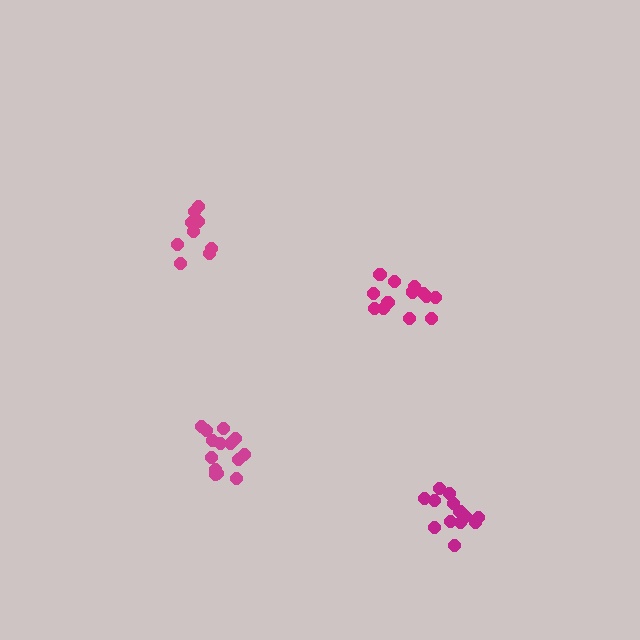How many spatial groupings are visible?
There are 4 spatial groupings.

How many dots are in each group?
Group 1: 14 dots, Group 2: 9 dots, Group 3: 14 dots, Group 4: 14 dots (51 total).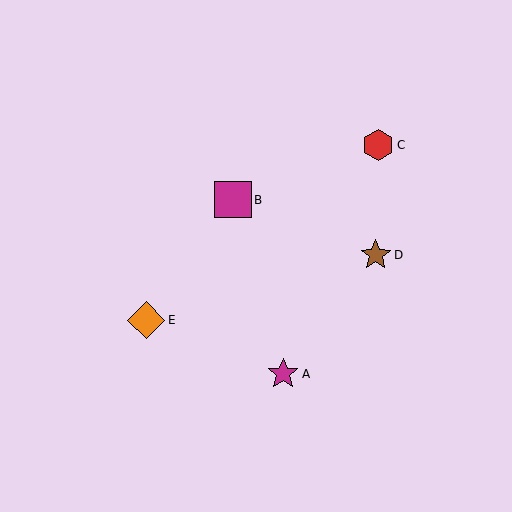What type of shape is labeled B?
Shape B is a magenta square.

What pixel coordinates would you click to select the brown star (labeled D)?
Click at (376, 255) to select the brown star D.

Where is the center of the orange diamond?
The center of the orange diamond is at (146, 320).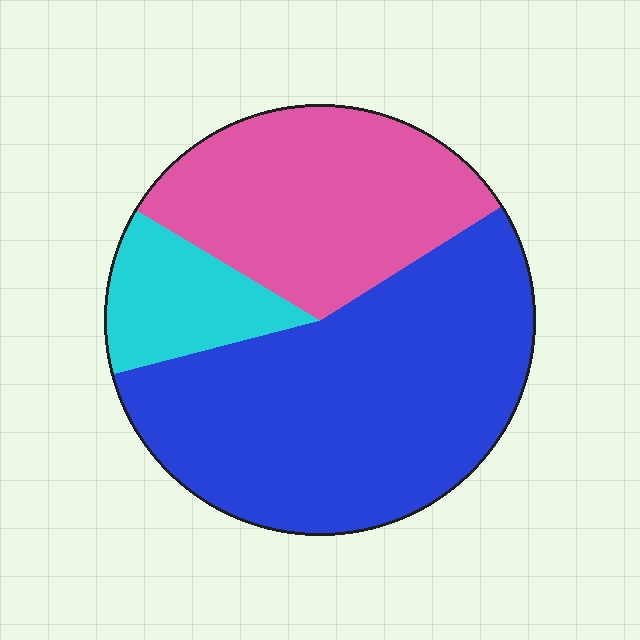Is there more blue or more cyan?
Blue.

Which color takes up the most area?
Blue, at roughly 55%.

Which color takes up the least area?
Cyan, at roughly 15%.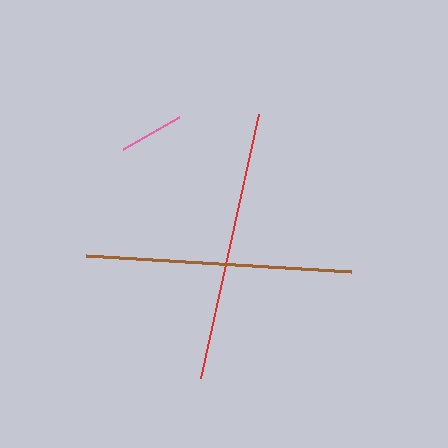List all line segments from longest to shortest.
From longest to shortest: red, brown, pink.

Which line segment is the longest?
The red line is the longest at approximately 270 pixels.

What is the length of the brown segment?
The brown segment is approximately 266 pixels long.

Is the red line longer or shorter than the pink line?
The red line is longer than the pink line.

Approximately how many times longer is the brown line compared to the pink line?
The brown line is approximately 4.1 times the length of the pink line.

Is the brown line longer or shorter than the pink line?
The brown line is longer than the pink line.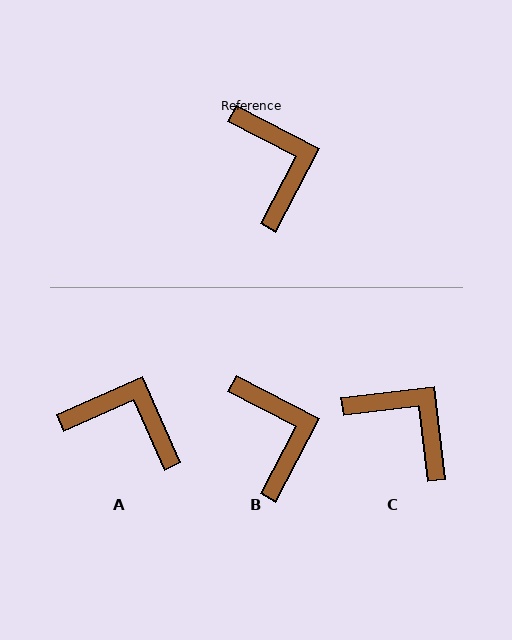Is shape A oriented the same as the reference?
No, it is off by about 51 degrees.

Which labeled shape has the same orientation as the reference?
B.